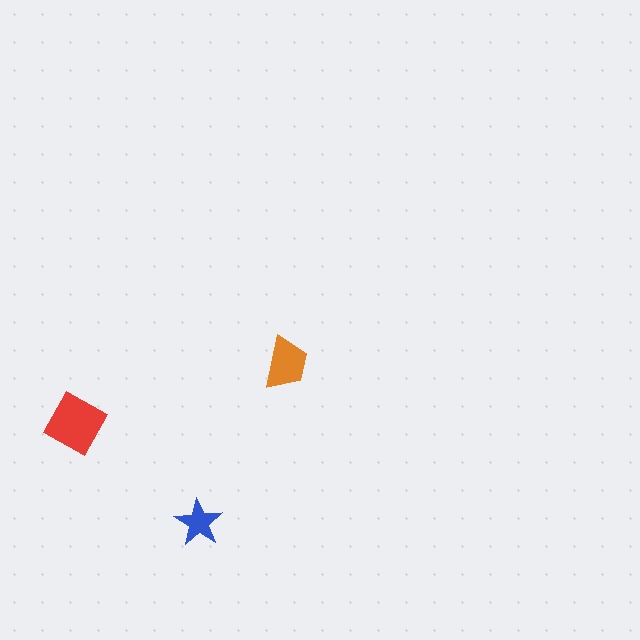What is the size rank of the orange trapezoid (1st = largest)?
2nd.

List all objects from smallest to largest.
The blue star, the orange trapezoid, the red diamond.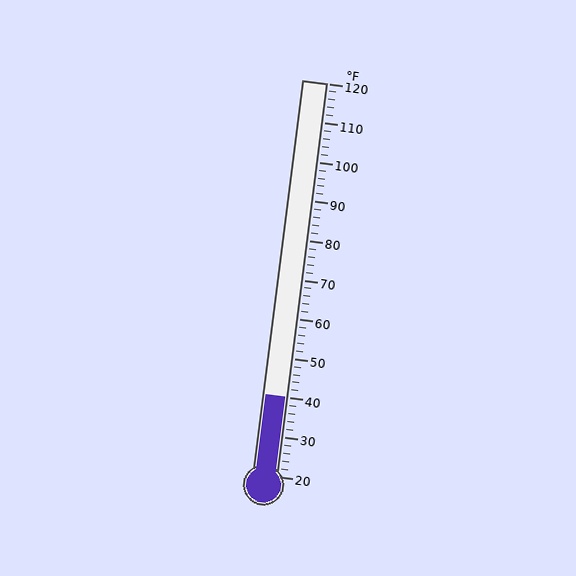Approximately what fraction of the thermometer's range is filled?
The thermometer is filled to approximately 20% of its range.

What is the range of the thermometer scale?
The thermometer scale ranges from 20°F to 120°F.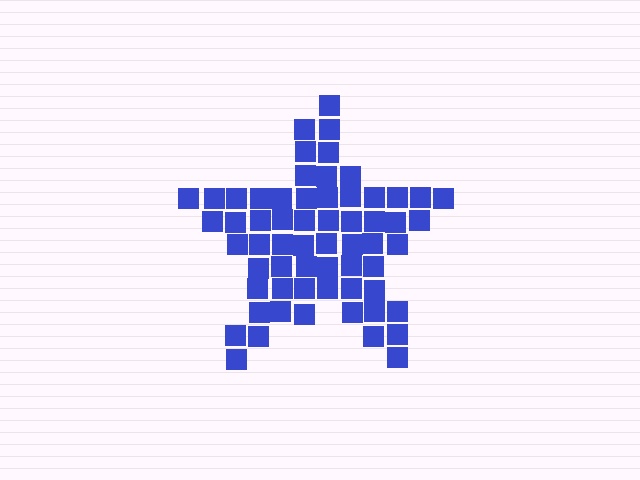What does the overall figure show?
The overall figure shows a star.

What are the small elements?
The small elements are squares.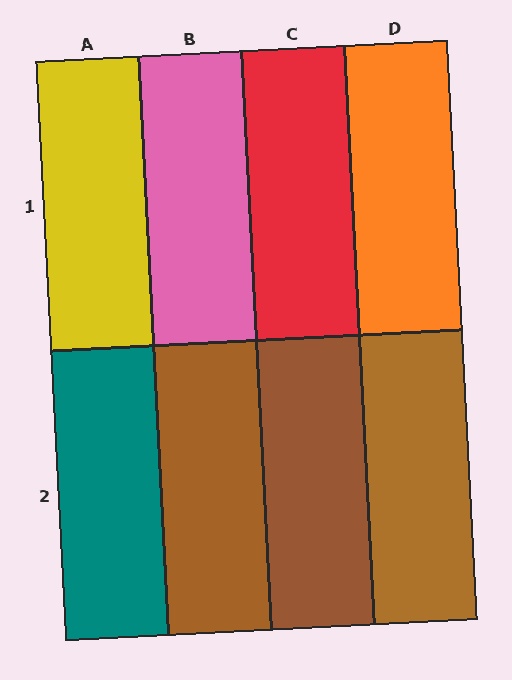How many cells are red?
1 cell is red.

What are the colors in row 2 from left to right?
Teal, brown, brown, brown.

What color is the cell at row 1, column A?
Yellow.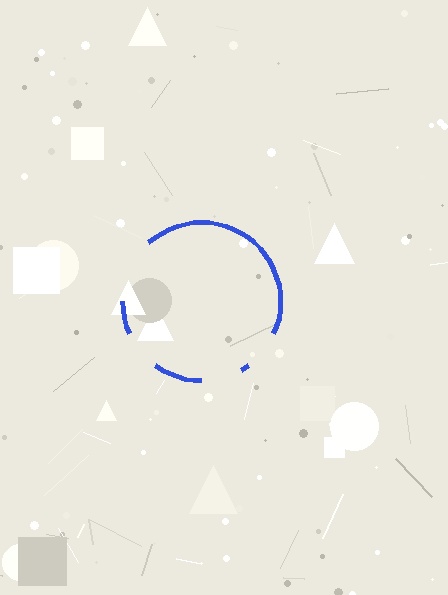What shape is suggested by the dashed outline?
The dashed outline suggests a circle.